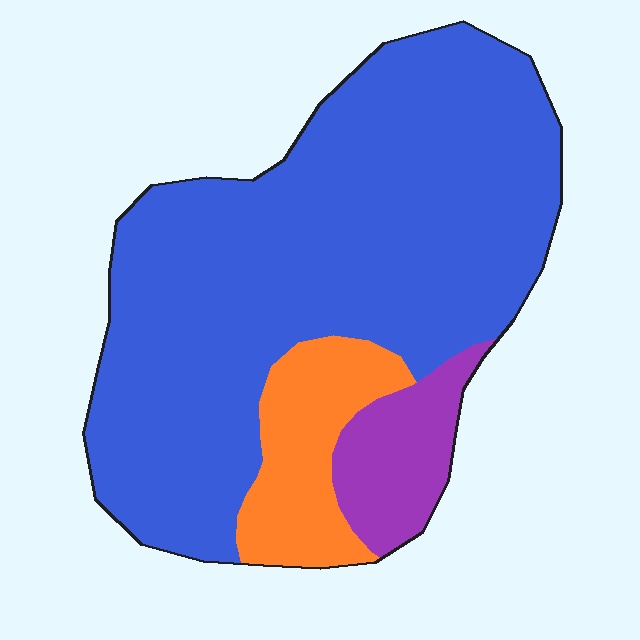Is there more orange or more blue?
Blue.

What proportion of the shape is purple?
Purple covers roughly 10% of the shape.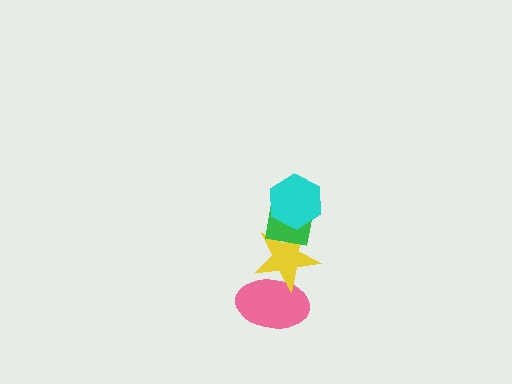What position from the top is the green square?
The green square is 2nd from the top.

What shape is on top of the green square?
The cyan hexagon is on top of the green square.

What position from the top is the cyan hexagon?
The cyan hexagon is 1st from the top.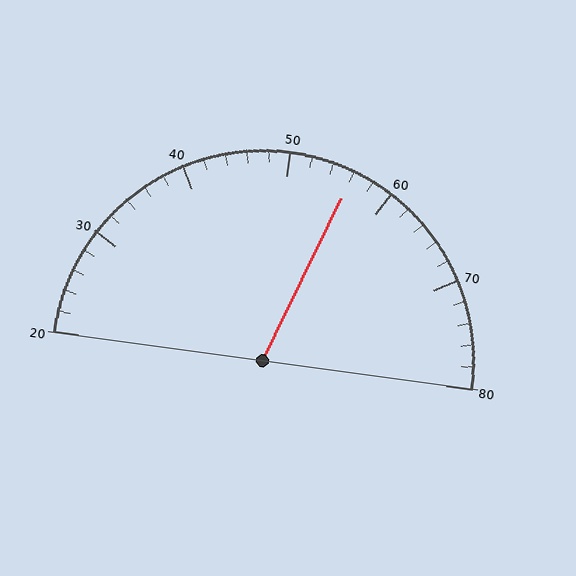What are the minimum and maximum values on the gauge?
The gauge ranges from 20 to 80.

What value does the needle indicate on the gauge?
The needle indicates approximately 56.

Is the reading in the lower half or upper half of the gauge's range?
The reading is in the upper half of the range (20 to 80).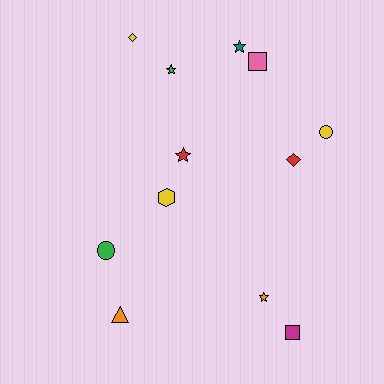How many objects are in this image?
There are 12 objects.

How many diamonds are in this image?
There are 2 diamonds.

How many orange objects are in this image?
There are 2 orange objects.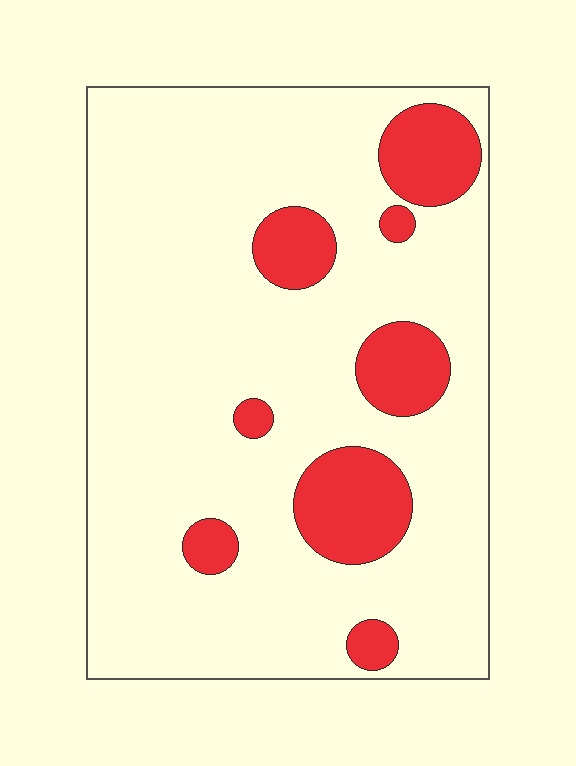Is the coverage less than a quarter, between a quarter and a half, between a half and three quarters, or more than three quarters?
Less than a quarter.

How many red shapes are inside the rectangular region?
8.